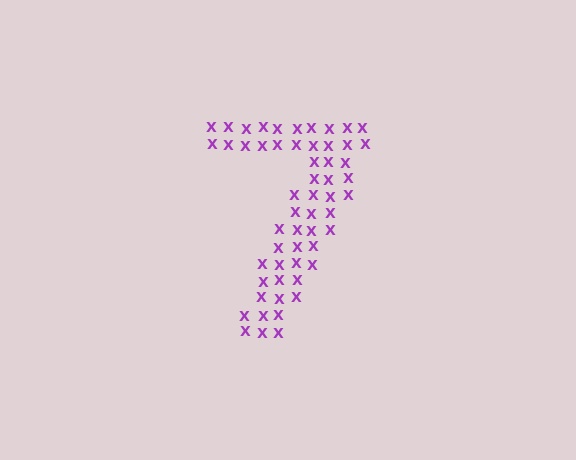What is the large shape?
The large shape is the digit 7.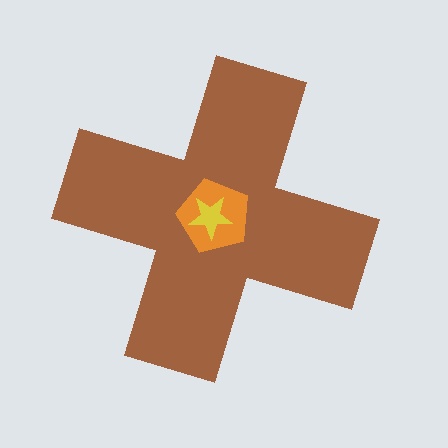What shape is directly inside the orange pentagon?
The yellow star.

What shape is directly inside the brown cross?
The orange pentagon.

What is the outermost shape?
The brown cross.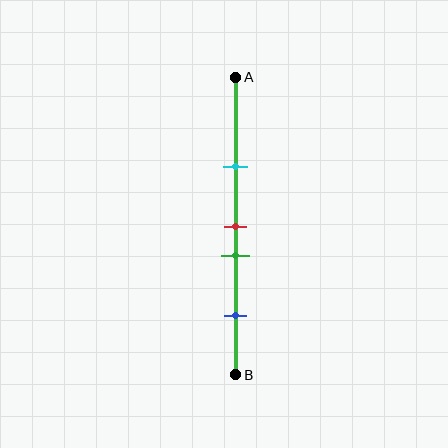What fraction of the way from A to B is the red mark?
The red mark is approximately 50% (0.5) of the way from A to B.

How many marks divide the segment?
There are 4 marks dividing the segment.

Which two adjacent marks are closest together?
The red and green marks are the closest adjacent pair.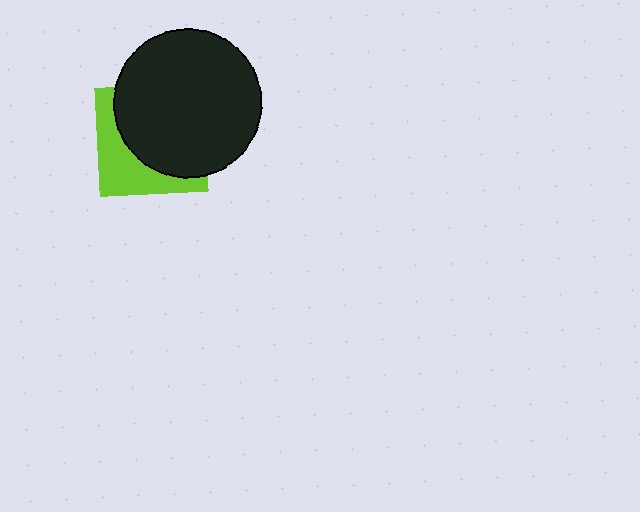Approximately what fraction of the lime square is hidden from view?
Roughly 63% of the lime square is hidden behind the black circle.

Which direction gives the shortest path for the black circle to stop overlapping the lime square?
Moving toward the upper-right gives the shortest separation.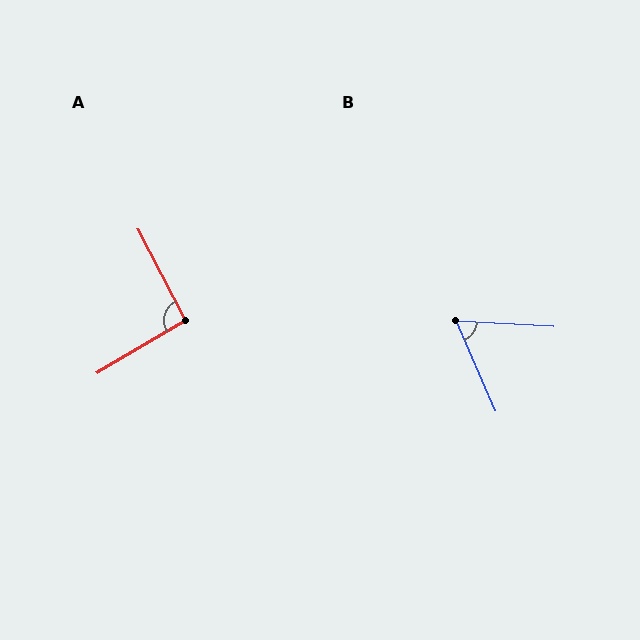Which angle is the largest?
A, at approximately 93 degrees.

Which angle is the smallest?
B, at approximately 63 degrees.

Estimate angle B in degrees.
Approximately 63 degrees.